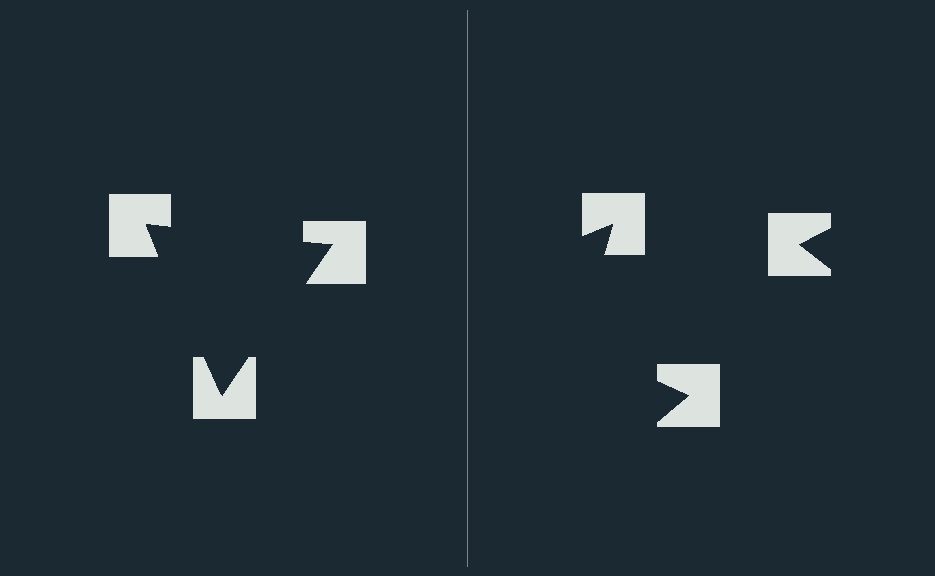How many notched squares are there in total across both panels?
6 — 3 on each side.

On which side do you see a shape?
An illusory triangle appears on the left side. On the right side the wedge cuts are rotated, so no coherent shape forms.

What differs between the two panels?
The notched squares are positioned identically on both sides; only the wedge orientations differ. On the left they align to a triangle; on the right they are misaligned.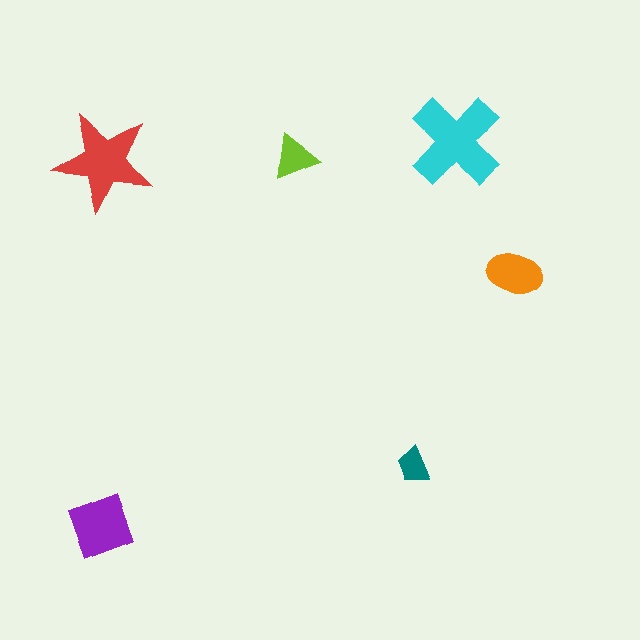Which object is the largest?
The cyan cross.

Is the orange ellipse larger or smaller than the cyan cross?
Smaller.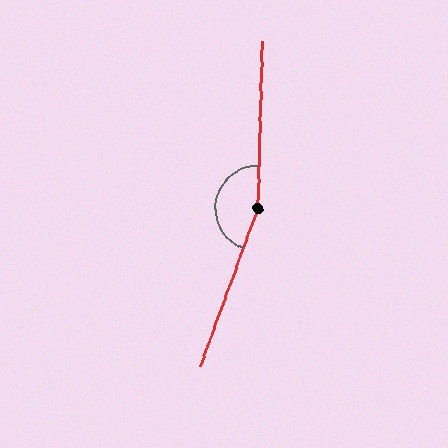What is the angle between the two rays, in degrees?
Approximately 162 degrees.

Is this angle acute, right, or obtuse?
It is obtuse.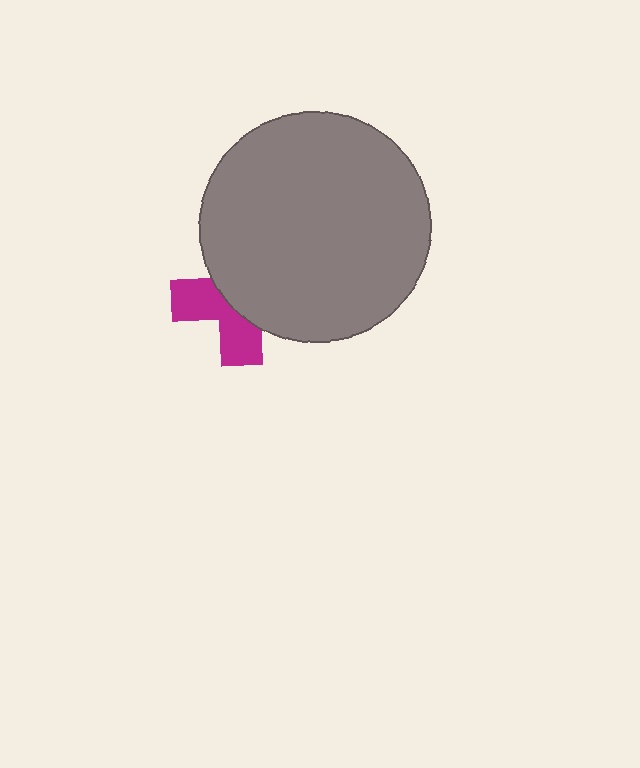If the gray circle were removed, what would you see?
You would see the complete magenta cross.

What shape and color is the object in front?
The object in front is a gray circle.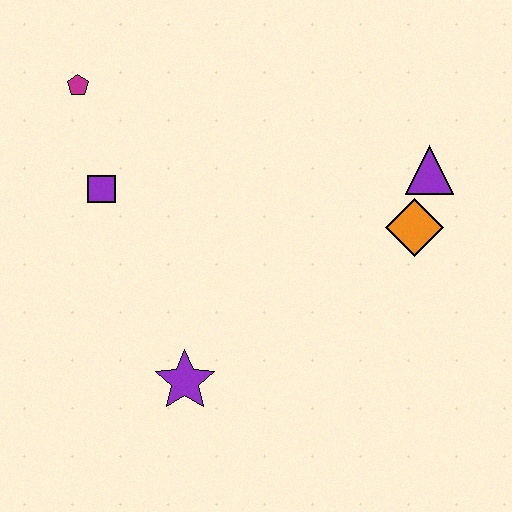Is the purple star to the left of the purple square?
No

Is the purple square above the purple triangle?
No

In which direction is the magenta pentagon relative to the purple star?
The magenta pentagon is above the purple star.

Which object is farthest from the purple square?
The purple triangle is farthest from the purple square.